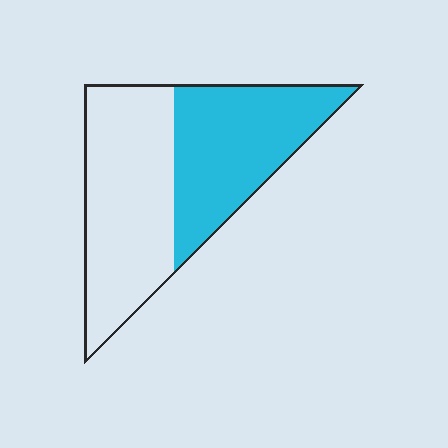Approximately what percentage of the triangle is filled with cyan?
Approximately 45%.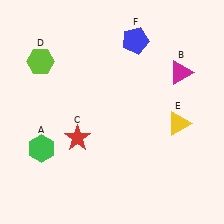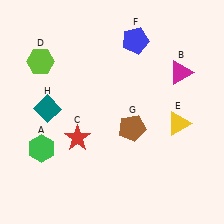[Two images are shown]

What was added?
A brown pentagon (G), a teal diamond (H) were added in Image 2.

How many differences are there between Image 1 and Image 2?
There are 2 differences between the two images.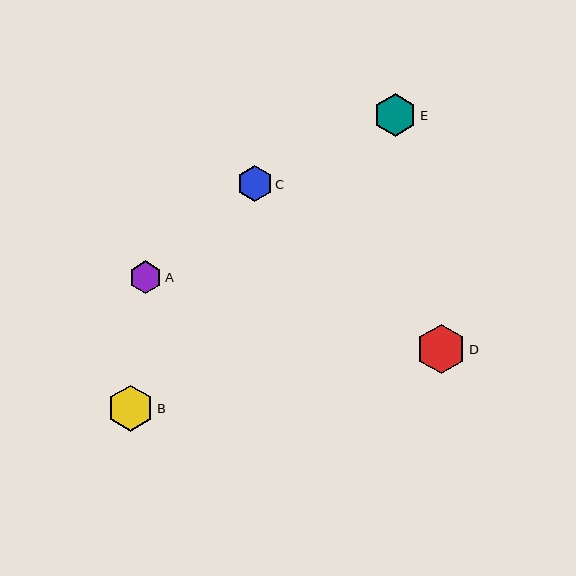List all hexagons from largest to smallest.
From largest to smallest: D, B, E, C, A.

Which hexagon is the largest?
Hexagon D is the largest with a size of approximately 49 pixels.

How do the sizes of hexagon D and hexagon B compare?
Hexagon D and hexagon B are approximately the same size.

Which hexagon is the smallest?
Hexagon A is the smallest with a size of approximately 33 pixels.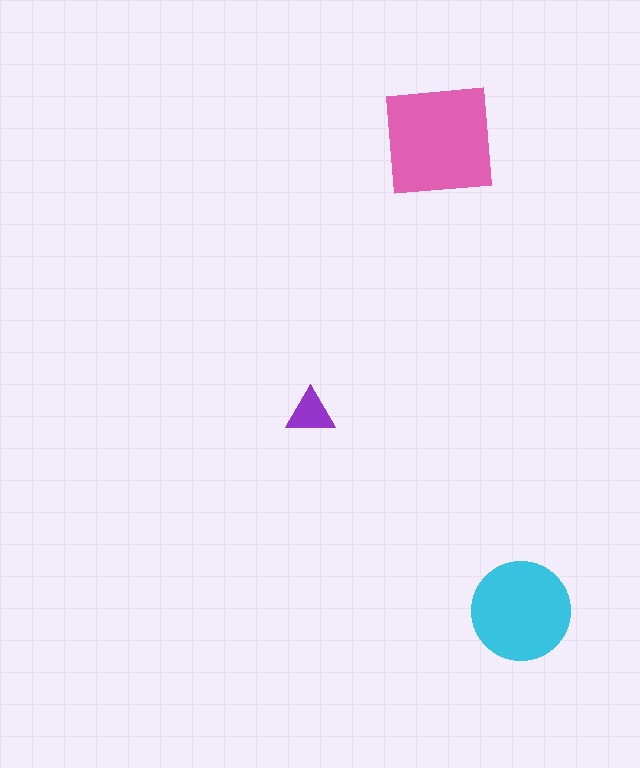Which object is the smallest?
The purple triangle.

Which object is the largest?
The pink square.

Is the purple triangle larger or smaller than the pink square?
Smaller.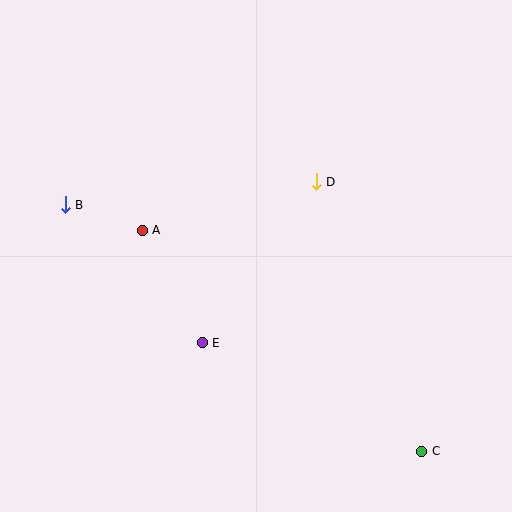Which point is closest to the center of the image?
Point D at (316, 182) is closest to the center.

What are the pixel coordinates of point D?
Point D is at (316, 182).